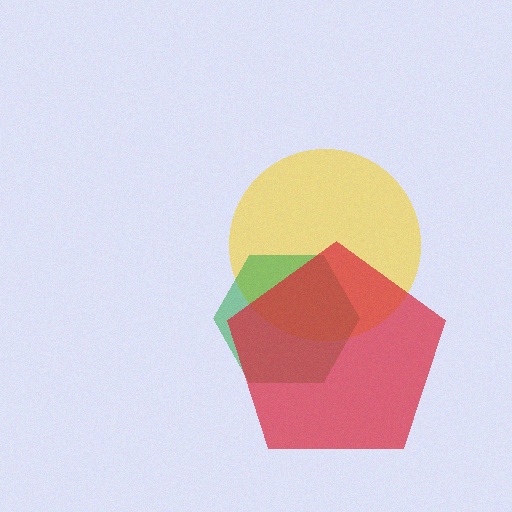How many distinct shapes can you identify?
There are 3 distinct shapes: a yellow circle, a green hexagon, a red pentagon.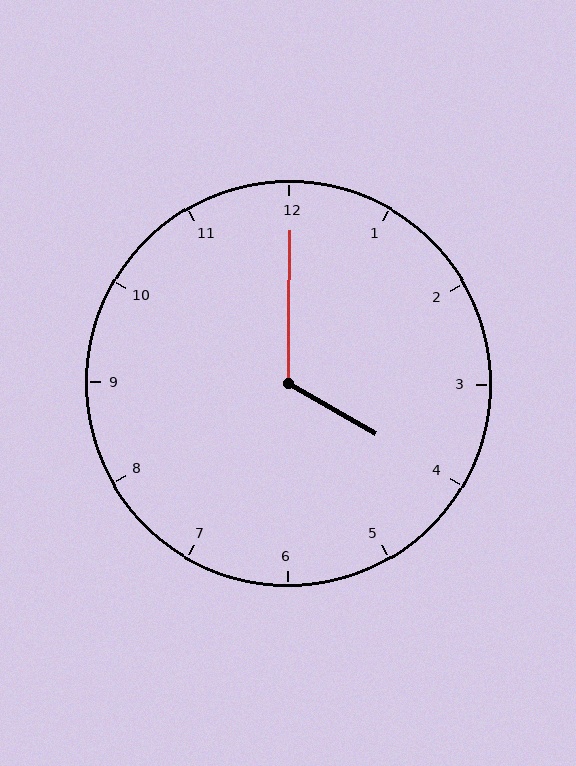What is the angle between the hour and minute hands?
Approximately 120 degrees.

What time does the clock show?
4:00.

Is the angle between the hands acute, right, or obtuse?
It is obtuse.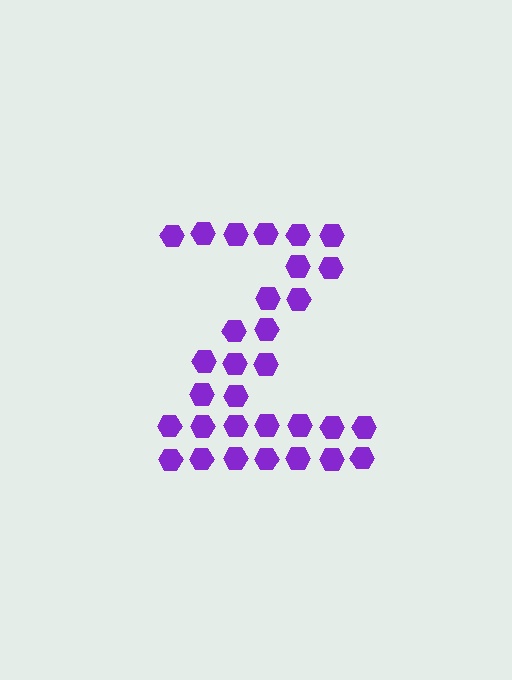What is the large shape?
The large shape is the letter Z.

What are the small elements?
The small elements are hexagons.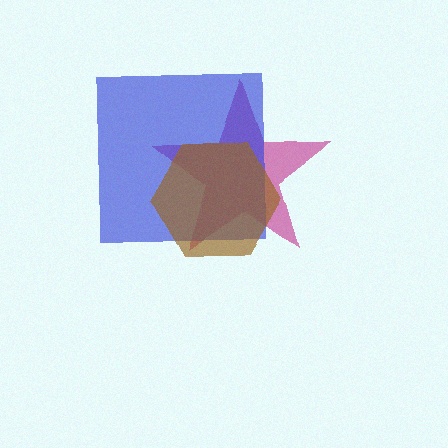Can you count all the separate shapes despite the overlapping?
Yes, there are 3 separate shapes.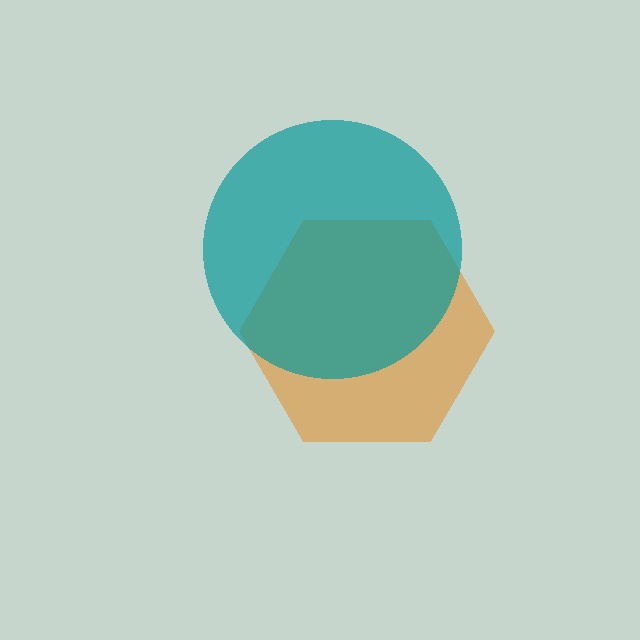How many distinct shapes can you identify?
There are 2 distinct shapes: an orange hexagon, a teal circle.